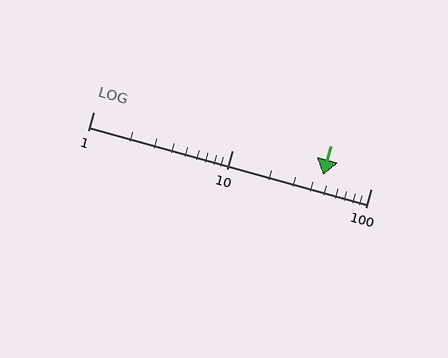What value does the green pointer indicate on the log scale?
The pointer indicates approximately 45.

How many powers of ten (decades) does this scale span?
The scale spans 2 decades, from 1 to 100.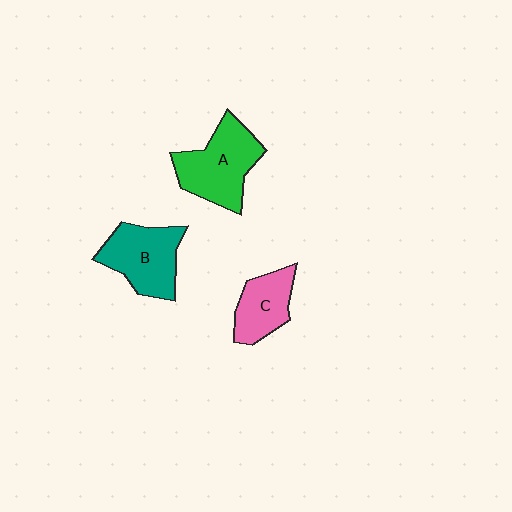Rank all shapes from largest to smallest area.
From largest to smallest: A (green), B (teal), C (pink).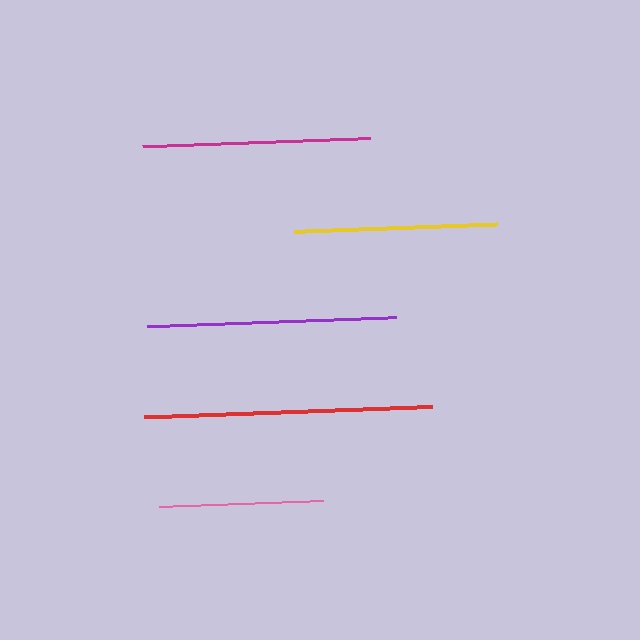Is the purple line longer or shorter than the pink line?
The purple line is longer than the pink line.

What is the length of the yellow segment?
The yellow segment is approximately 203 pixels long.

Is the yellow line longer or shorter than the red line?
The red line is longer than the yellow line.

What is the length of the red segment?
The red segment is approximately 288 pixels long.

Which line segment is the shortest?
The pink line is the shortest at approximately 163 pixels.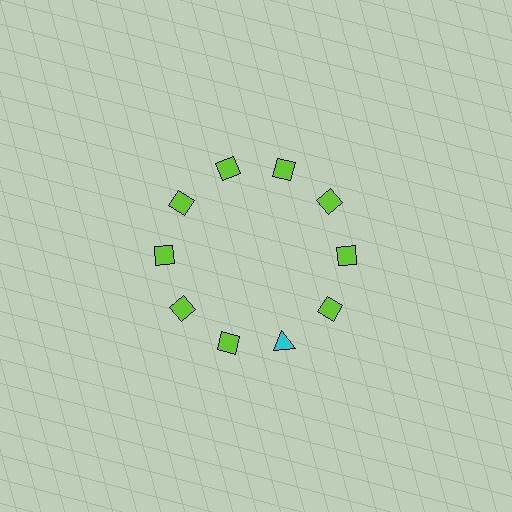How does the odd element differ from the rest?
It differs in both color (cyan instead of lime) and shape (triangle instead of diamond).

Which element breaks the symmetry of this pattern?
The cyan triangle at roughly the 5 o'clock position breaks the symmetry. All other shapes are lime diamonds.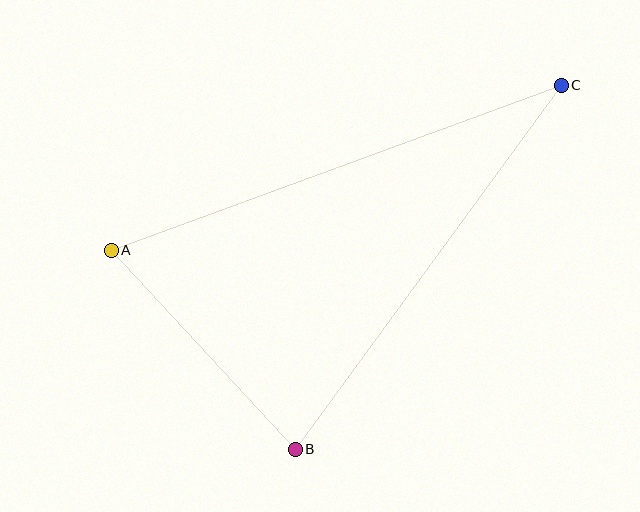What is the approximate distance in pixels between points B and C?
The distance between B and C is approximately 451 pixels.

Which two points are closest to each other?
Points A and B are closest to each other.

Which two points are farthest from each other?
Points A and C are farthest from each other.